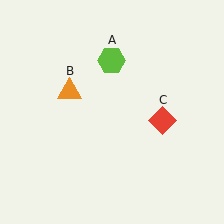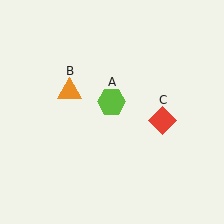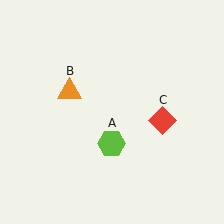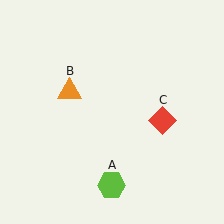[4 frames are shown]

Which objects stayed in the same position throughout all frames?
Orange triangle (object B) and red diamond (object C) remained stationary.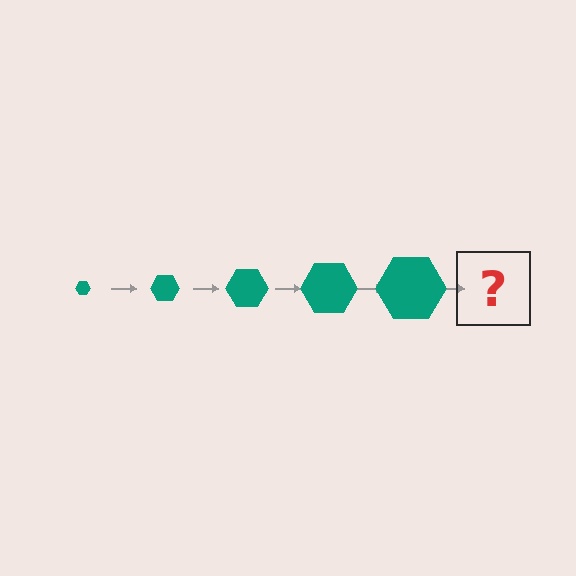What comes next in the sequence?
The next element should be a teal hexagon, larger than the previous one.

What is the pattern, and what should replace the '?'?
The pattern is that the hexagon gets progressively larger each step. The '?' should be a teal hexagon, larger than the previous one.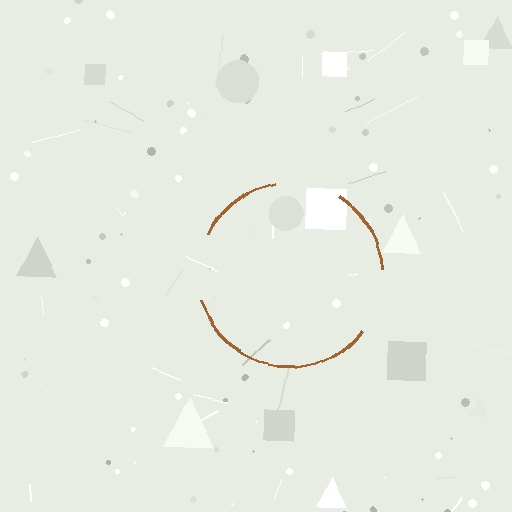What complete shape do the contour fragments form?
The contour fragments form a circle.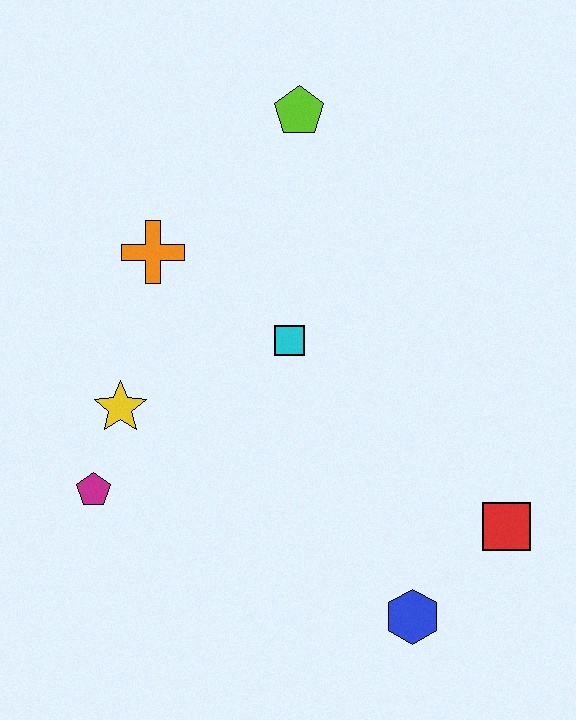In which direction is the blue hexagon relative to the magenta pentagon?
The blue hexagon is to the right of the magenta pentagon.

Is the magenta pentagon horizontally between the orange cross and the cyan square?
No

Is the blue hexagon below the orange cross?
Yes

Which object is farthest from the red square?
The lime pentagon is farthest from the red square.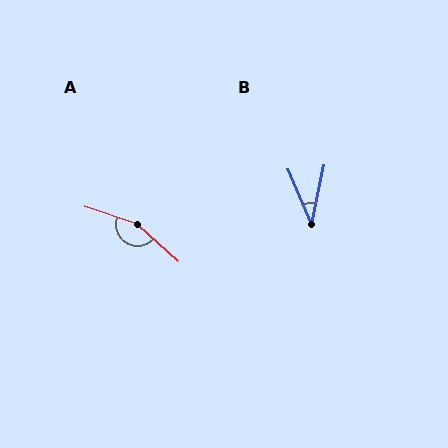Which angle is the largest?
A, at approximately 156 degrees.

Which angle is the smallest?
B, at approximately 35 degrees.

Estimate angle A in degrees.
Approximately 156 degrees.